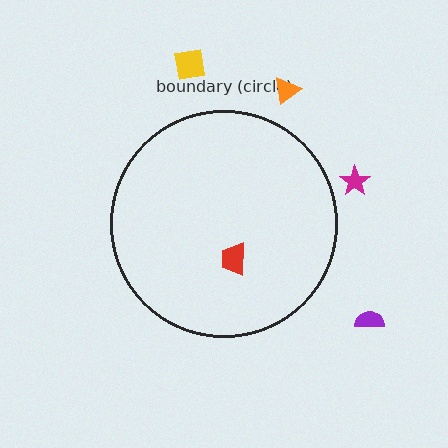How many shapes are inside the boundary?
1 inside, 4 outside.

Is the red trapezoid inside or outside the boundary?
Inside.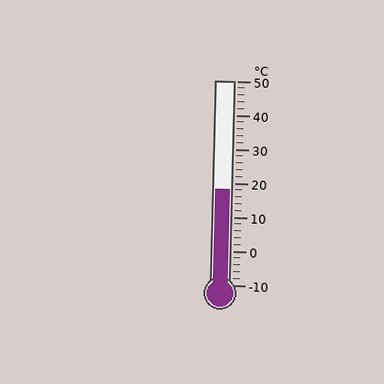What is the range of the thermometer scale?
The thermometer scale ranges from -10°C to 50°C.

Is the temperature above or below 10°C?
The temperature is above 10°C.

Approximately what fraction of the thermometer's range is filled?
The thermometer is filled to approximately 45% of its range.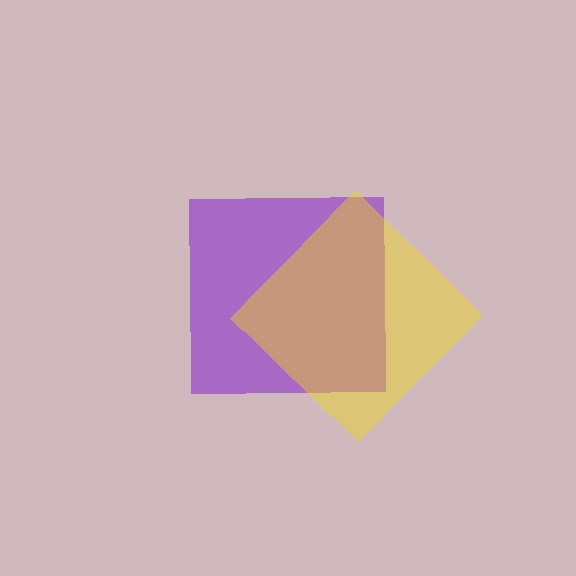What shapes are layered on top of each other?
The layered shapes are: a purple square, a yellow diamond.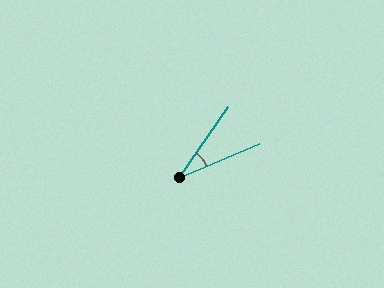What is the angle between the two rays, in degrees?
Approximately 33 degrees.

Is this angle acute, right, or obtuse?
It is acute.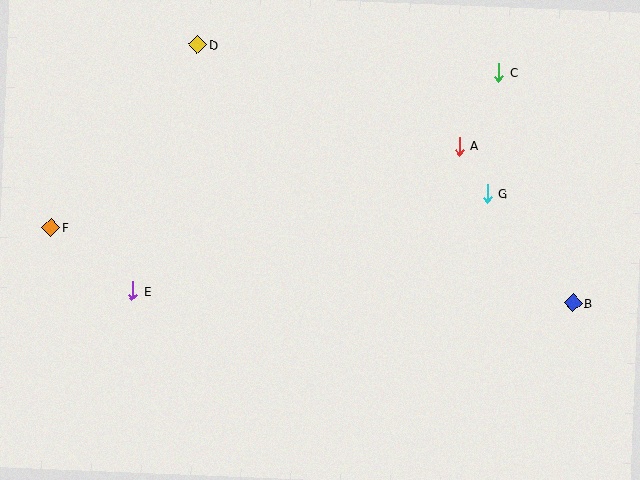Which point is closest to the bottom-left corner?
Point E is closest to the bottom-left corner.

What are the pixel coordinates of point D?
Point D is at (197, 44).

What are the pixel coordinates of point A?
Point A is at (459, 146).